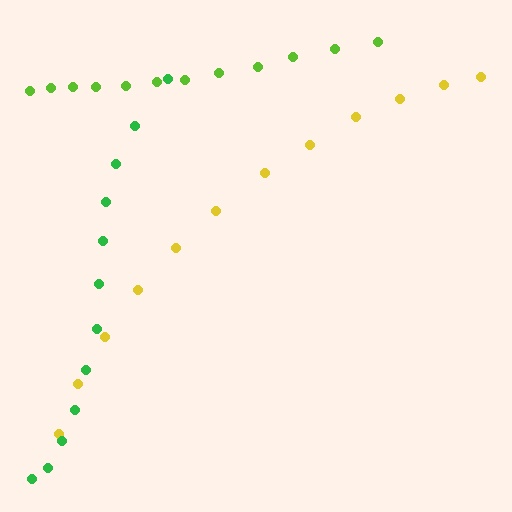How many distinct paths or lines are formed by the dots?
There are 3 distinct paths.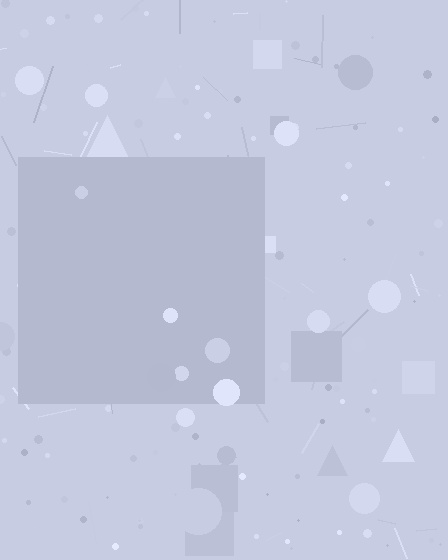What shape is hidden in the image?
A square is hidden in the image.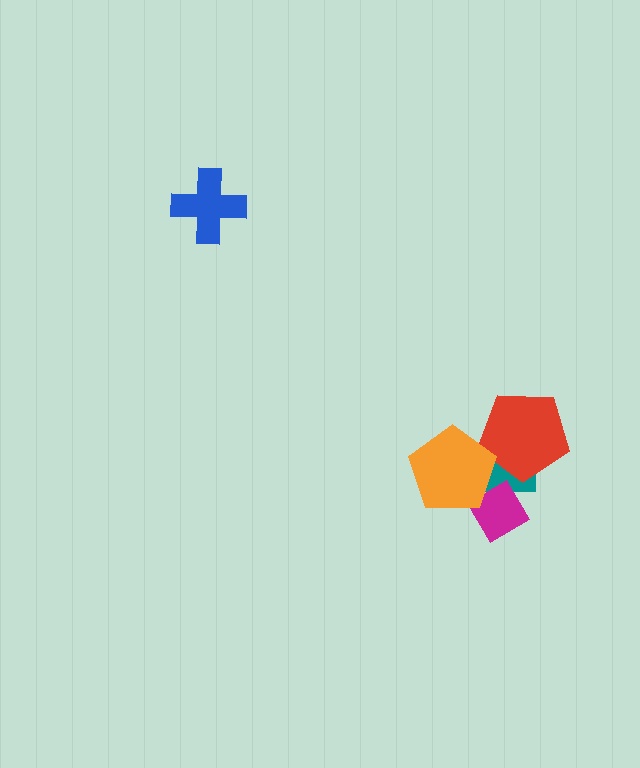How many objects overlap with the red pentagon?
2 objects overlap with the red pentagon.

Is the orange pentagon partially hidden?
No, no other shape covers it.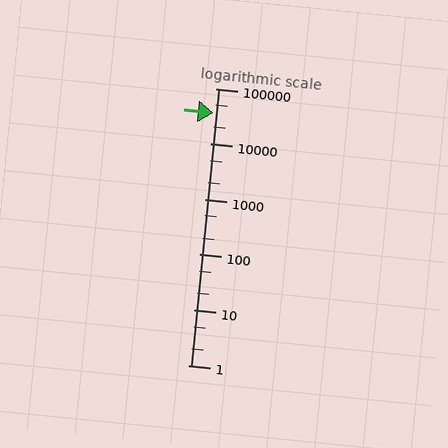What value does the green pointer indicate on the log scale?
The pointer indicates approximately 37000.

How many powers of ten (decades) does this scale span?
The scale spans 5 decades, from 1 to 100000.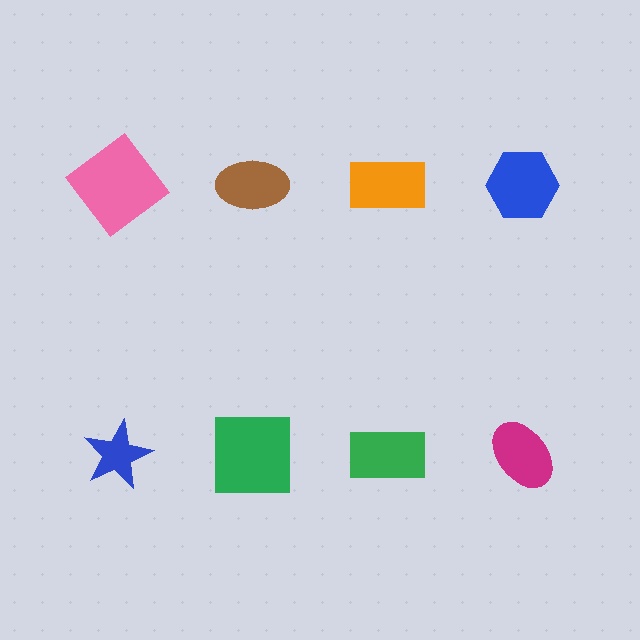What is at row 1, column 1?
A pink diamond.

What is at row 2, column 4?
A magenta ellipse.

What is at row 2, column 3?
A green rectangle.